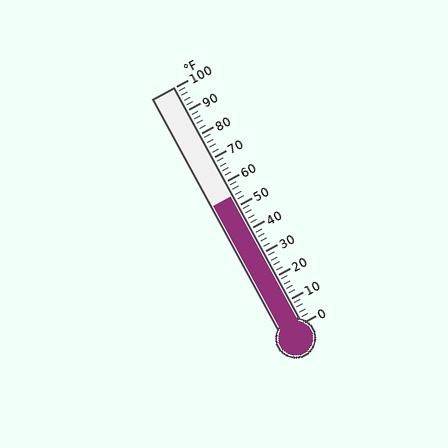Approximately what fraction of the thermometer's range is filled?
The thermometer is filled to approximately 55% of its range.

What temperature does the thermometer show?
The thermometer shows approximately 54°F.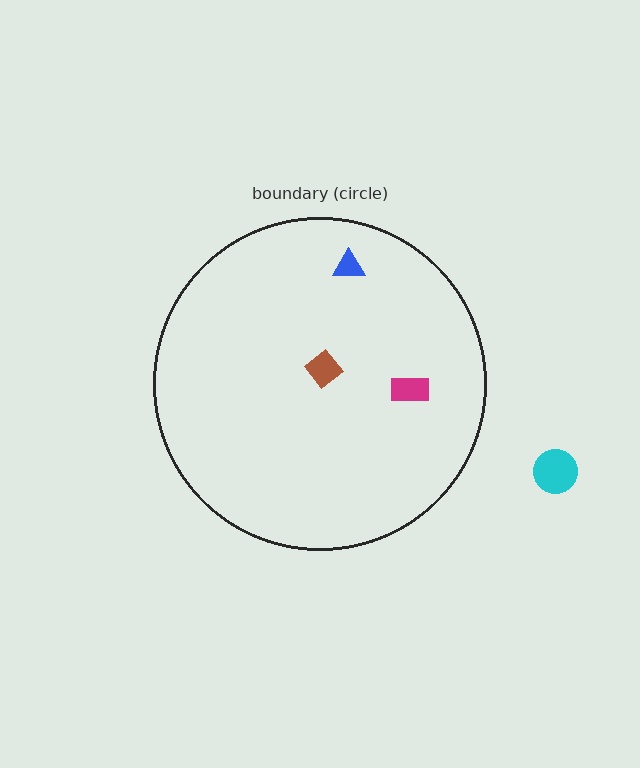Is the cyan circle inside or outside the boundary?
Outside.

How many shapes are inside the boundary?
3 inside, 1 outside.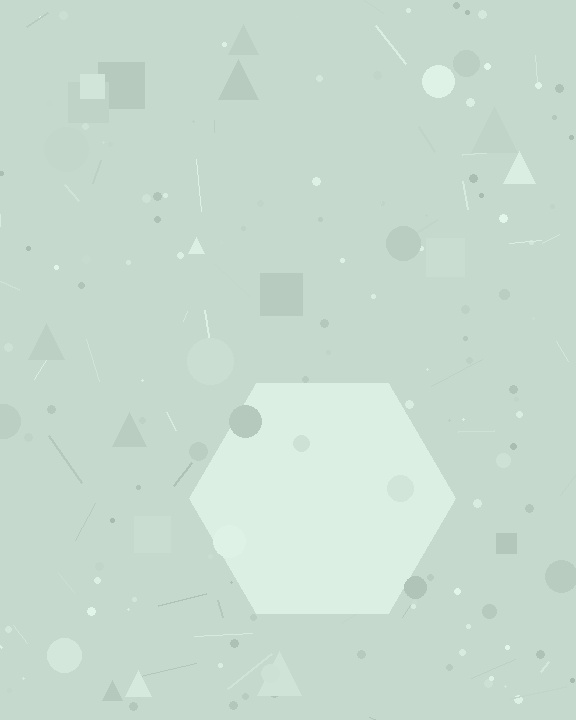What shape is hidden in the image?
A hexagon is hidden in the image.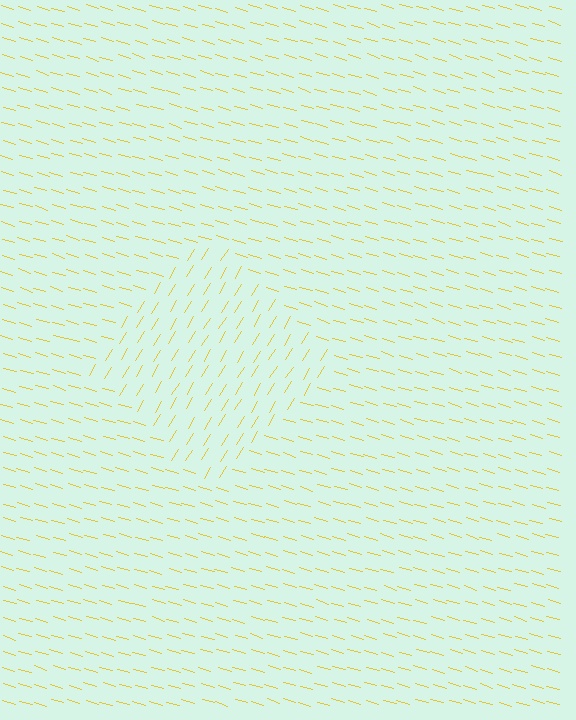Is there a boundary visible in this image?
Yes, there is a texture boundary formed by a change in line orientation.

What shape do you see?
I see a diamond.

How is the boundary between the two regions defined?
The boundary is defined purely by a change in line orientation (approximately 75 degrees difference). All lines are the same color and thickness.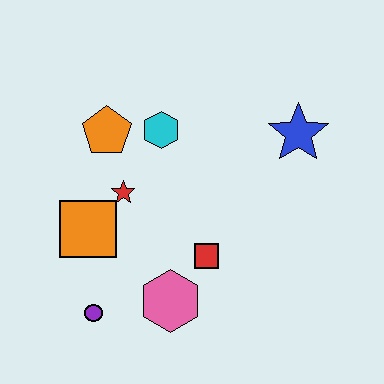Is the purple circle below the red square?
Yes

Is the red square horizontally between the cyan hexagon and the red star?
No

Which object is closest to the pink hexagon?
The red square is closest to the pink hexagon.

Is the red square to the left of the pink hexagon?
No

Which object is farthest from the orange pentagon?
The blue star is farthest from the orange pentagon.